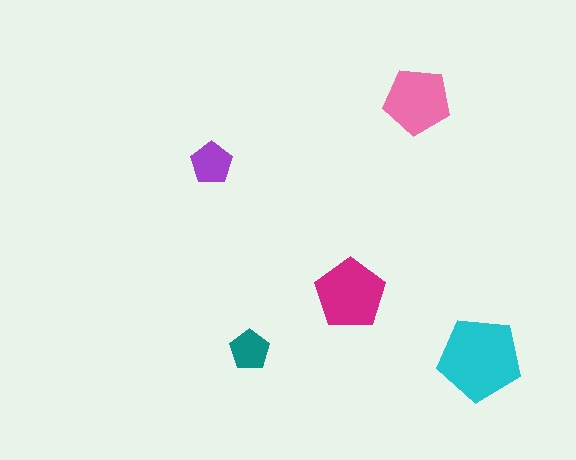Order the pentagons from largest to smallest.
the cyan one, the magenta one, the pink one, the purple one, the teal one.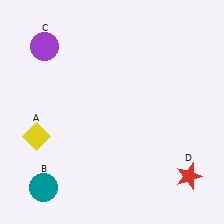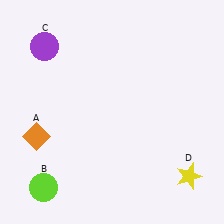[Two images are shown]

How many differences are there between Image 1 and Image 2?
There are 3 differences between the two images.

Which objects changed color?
A changed from yellow to orange. B changed from teal to lime. D changed from red to yellow.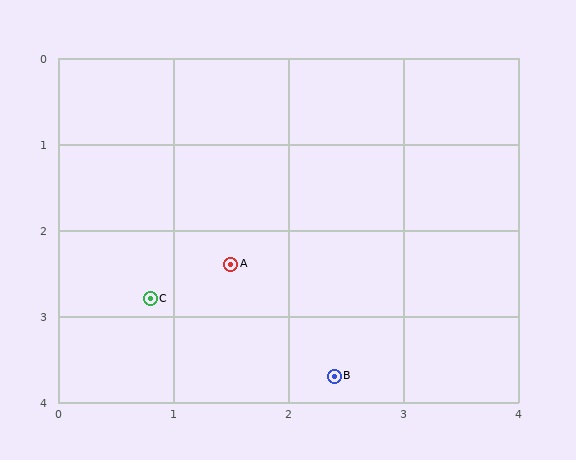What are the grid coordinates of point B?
Point B is at approximately (2.4, 3.7).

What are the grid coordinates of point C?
Point C is at approximately (0.8, 2.8).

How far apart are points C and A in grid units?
Points C and A are about 0.8 grid units apart.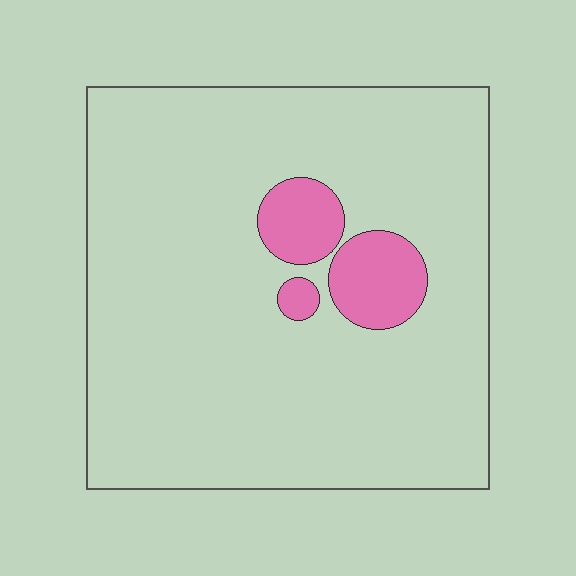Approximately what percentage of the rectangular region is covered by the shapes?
Approximately 10%.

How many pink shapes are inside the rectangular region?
3.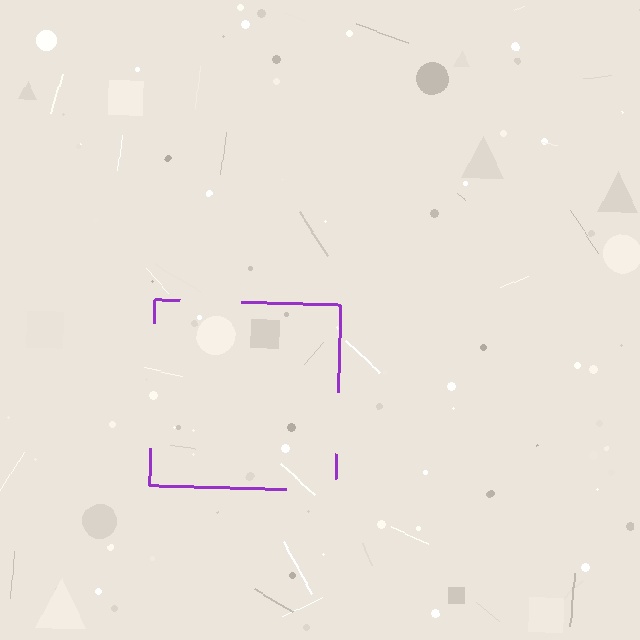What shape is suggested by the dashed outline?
The dashed outline suggests a square.